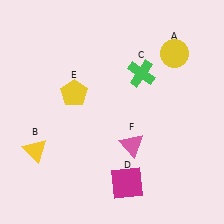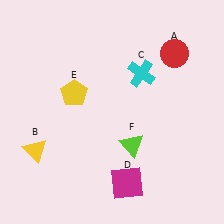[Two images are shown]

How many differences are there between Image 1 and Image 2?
There are 3 differences between the two images.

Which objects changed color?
A changed from yellow to red. C changed from green to cyan. F changed from pink to lime.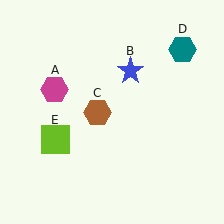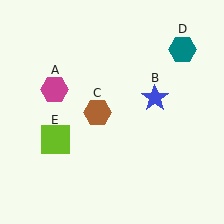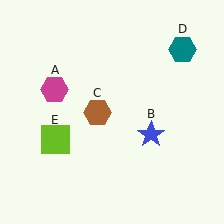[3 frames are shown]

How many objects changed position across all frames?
1 object changed position: blue star (object B).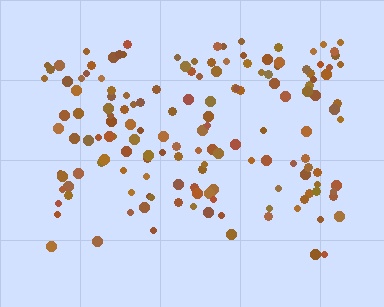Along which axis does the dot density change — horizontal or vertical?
Vertical.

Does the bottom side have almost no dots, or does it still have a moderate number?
Still a moderate number, just noticeably fewer than the top.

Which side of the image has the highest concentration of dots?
The top.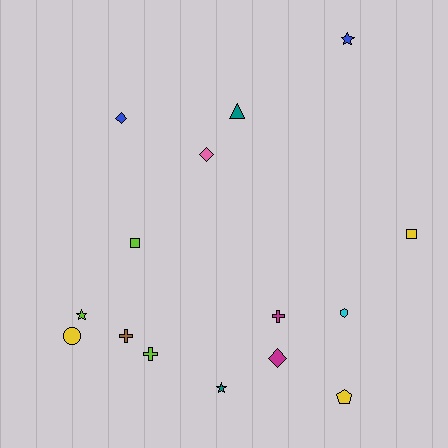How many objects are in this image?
There are 15 objects.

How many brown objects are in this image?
There is 1 brown object.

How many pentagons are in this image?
There is 1 pentagon.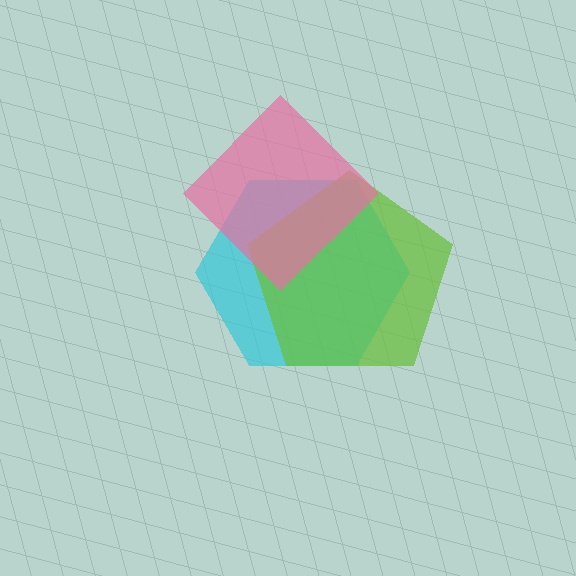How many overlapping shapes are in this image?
There are 3 overlapping shapes in the image.